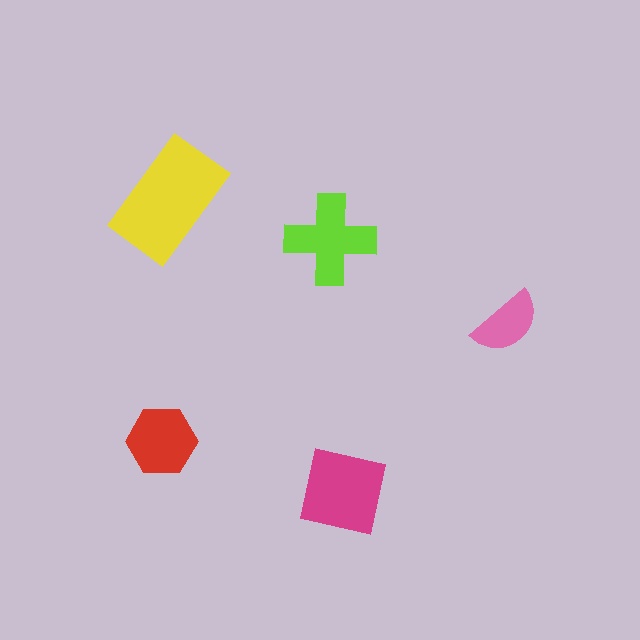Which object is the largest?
The yellow rectangle.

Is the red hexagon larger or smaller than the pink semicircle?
Larger.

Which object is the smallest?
The pink semicircle.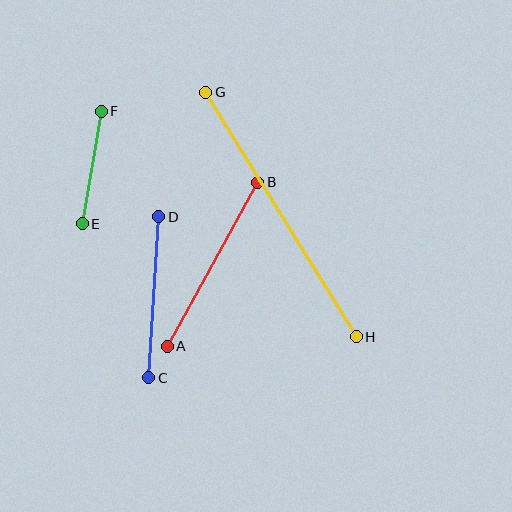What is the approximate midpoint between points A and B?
The midpoint is at approximately (212, 264) pixels.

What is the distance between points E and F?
The distance is approximately 114 pixels.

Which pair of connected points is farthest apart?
Points G and H are farthest apart.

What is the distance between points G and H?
The distance is approximately 287 pixels.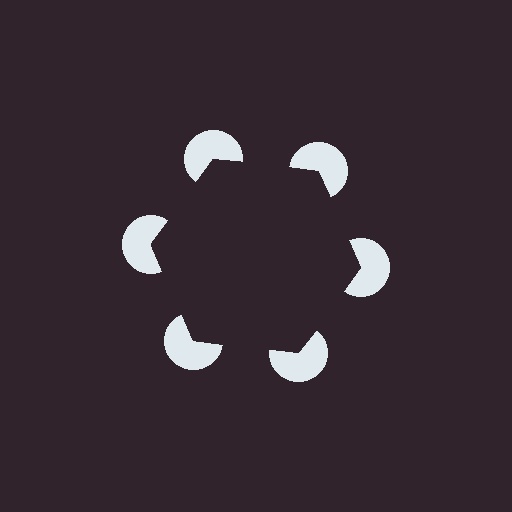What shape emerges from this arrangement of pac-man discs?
An illusory hexagon — its edges are inferred from the aligned wedge cuts in the pac-man discs, not physically drawn.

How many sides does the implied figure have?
6 sides.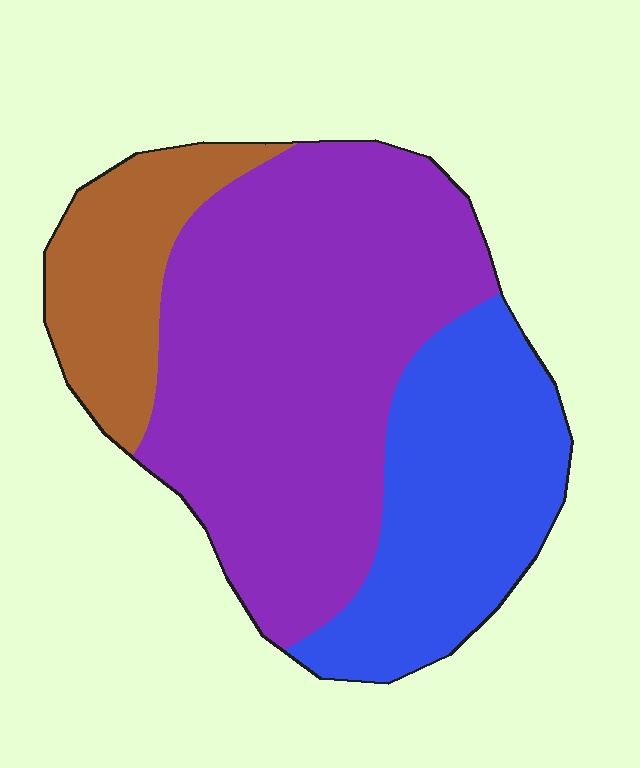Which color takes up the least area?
Brown, at roughly 15%.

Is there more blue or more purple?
Purple.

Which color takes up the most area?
Purple, at roughly 55%.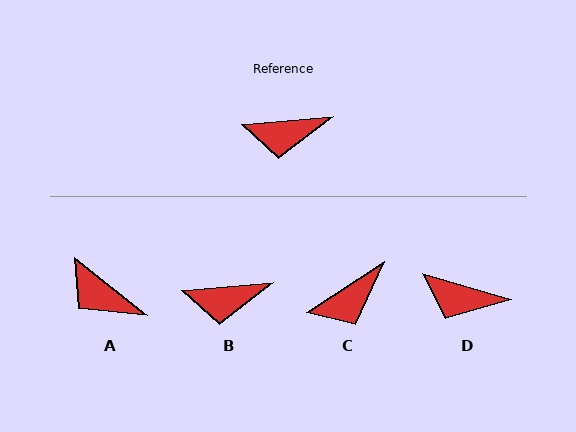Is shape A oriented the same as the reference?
No, it is off by about 44 degrees.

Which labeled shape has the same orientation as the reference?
B.